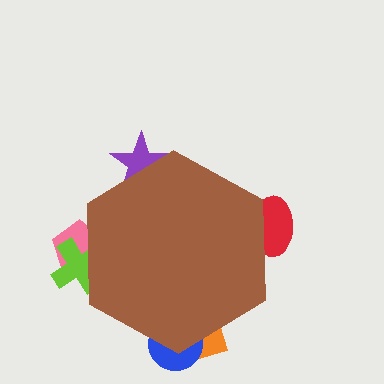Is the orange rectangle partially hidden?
Yes, the orange rectangle is partially hidden behind the brown hexagon.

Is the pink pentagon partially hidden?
Yes, the pink pentagon is partially hidden behind the brown hexagon.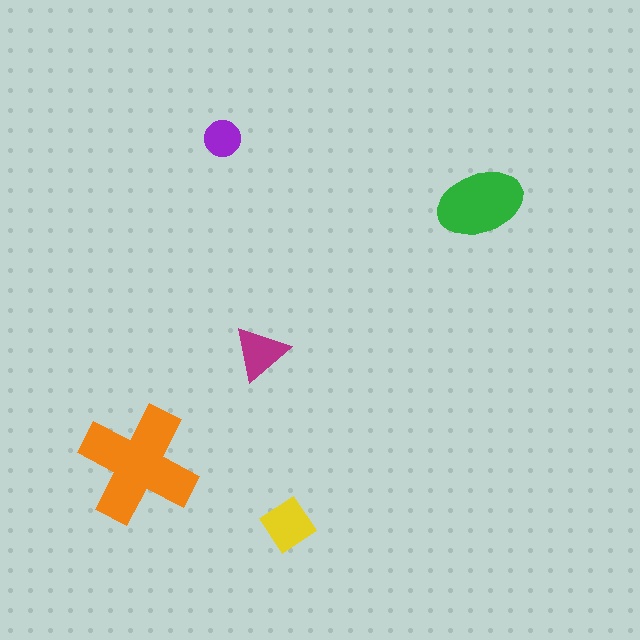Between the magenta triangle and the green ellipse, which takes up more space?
The green ellipse.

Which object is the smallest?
The purple circle.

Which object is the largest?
The orange cross.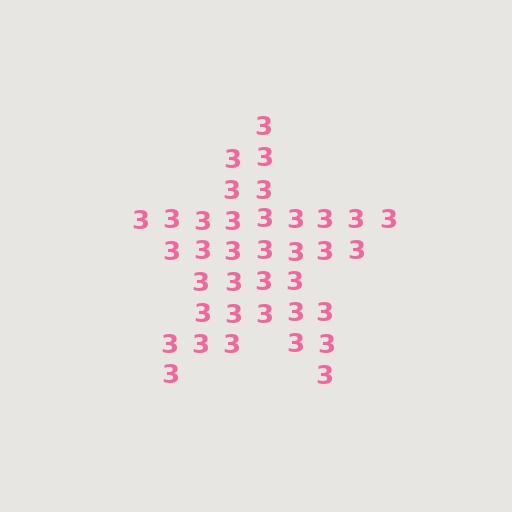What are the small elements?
The small elements are digit 3's.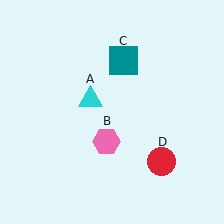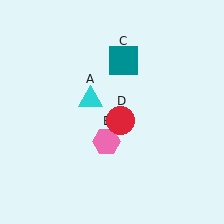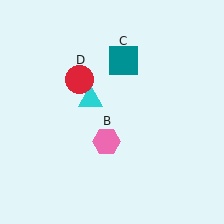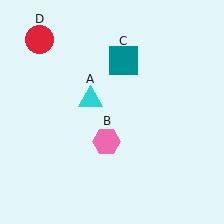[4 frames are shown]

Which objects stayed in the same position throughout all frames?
Cyan triangle (object A) and pink hexagon (object B) and teal square (object C) remained stationary.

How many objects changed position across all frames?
1 object changed position: red circle (object D).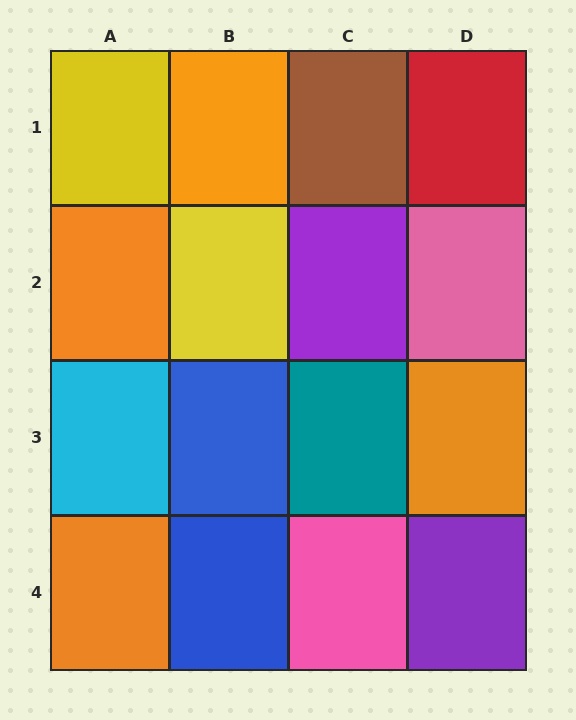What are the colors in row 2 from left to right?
Orange, yellow, purple, pink.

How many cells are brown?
1 cell is brown.